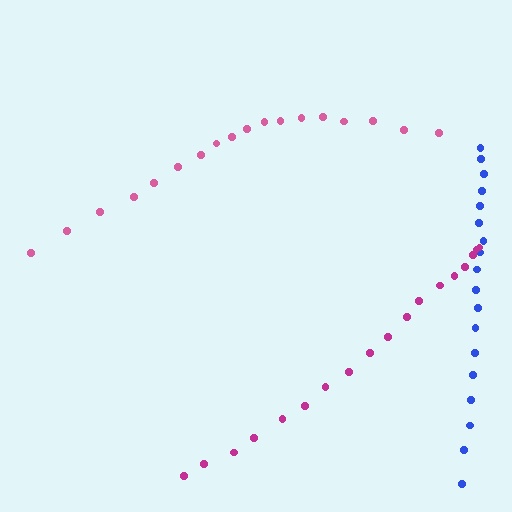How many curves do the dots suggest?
There are 3 distinct paths.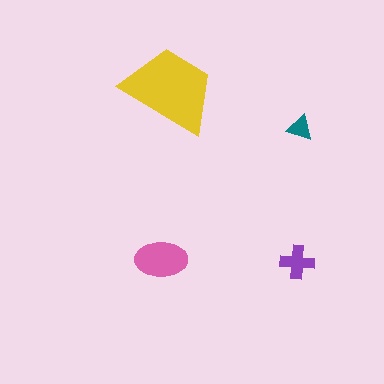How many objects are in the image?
There are 4 objects in the image.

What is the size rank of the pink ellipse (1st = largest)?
2nd.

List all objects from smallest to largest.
The teal triangle, the purple cross, the pink ellipse, the yellow trapezoid.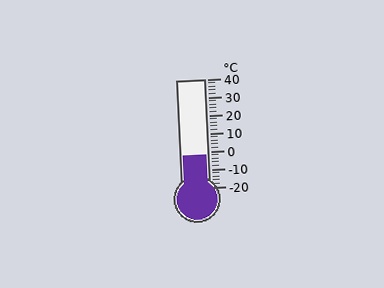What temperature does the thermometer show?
The thermometer shows approximately -2°C.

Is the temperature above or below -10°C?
The temperature is above -10°C.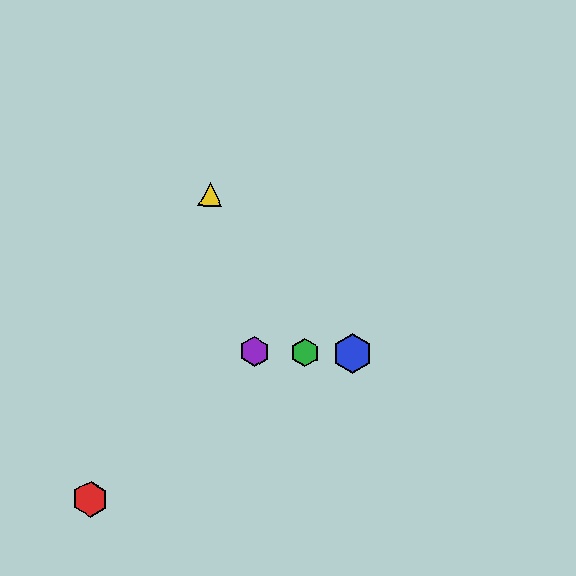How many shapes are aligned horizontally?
3 shapes (the blue hexagon, the green hexagon, the purple hexagon) are aligned horizontally.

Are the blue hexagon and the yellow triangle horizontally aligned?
No, the blue hexagon is at y≈354 and the yellow triangle is at y≈194.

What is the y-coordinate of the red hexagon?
The red hexagon is at y≈499.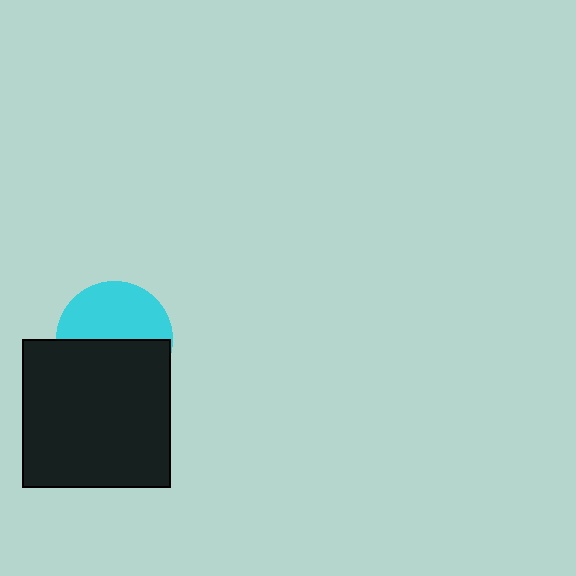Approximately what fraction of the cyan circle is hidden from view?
Roughly 50% of the cyan circle is hidden behind the black square.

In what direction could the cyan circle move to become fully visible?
The cyan circle could move up. That would shift it out from behind the black square entirely.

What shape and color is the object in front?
The object in front is a black square.